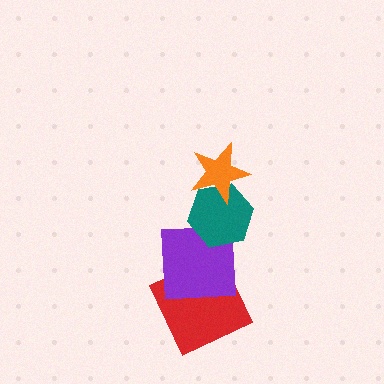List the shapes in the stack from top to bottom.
From top to bottom: the orange star, the teal hexagon, the purple square, the red square.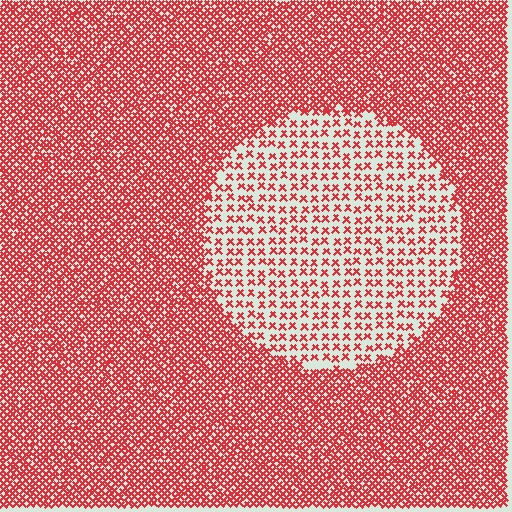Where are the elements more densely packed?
The elements are more densely packed outside the circle boundary.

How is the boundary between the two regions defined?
The boundary is defined by a change in element density (approximately 2.6x ratio). All elements are the same color, size, and shape.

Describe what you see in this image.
The image contains small red elements arranged at two different densities. A circle-shaped region is visible where the elements are less densely packed than the surrounding area.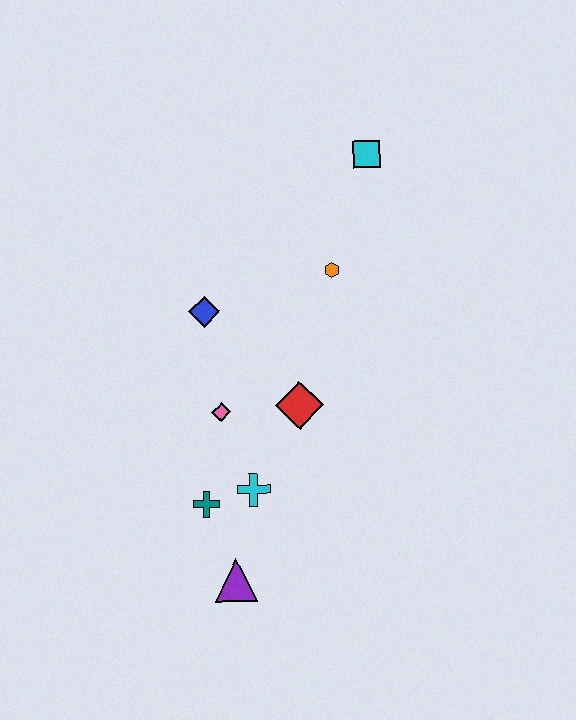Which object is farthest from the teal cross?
The cyan square is farthest from the teal cross.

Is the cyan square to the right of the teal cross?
Yes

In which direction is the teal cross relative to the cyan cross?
The teal cross is to the left of the cyan cross.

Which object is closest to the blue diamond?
The pink diamond is closest to the blue diamond.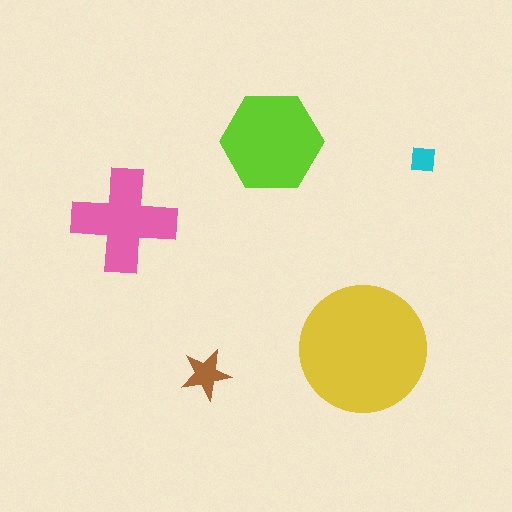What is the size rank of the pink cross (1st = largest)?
3rd.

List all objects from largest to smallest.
The yellow circle, the lime hexagon, the pink cross, the brown star, the cyan square.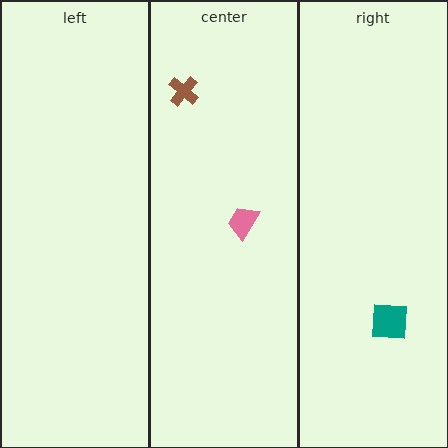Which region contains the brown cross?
The center region.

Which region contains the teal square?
The right region.